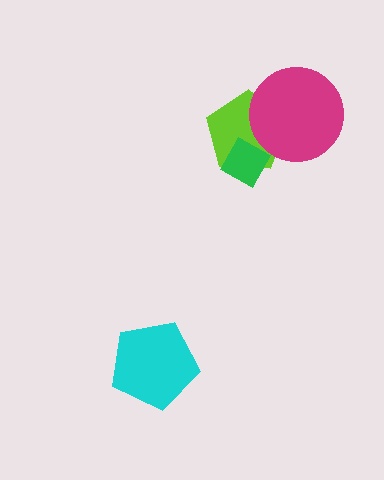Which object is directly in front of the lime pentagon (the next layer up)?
The magenta circle is directly in front of the lime pentagon.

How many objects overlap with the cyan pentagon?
0 objects overlap with the cyan pentagon.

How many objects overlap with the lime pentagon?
2 objects overlap with the lime pentagon.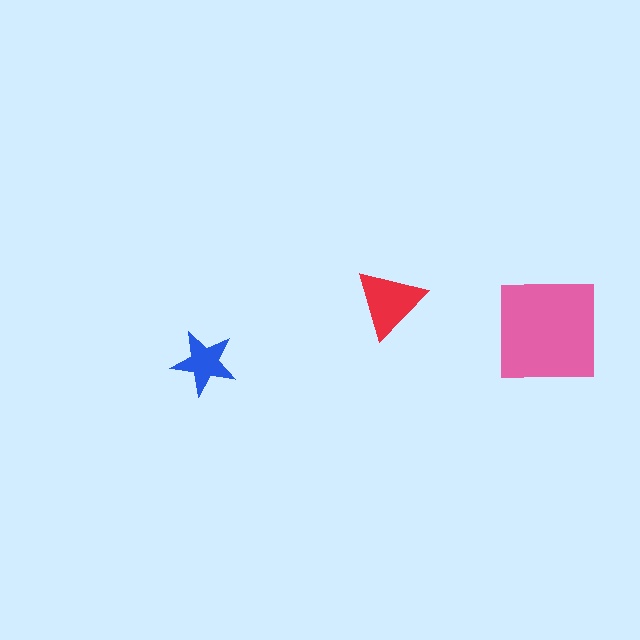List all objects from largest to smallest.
The pink square, the red triangle, the blue star.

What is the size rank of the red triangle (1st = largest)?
2nd.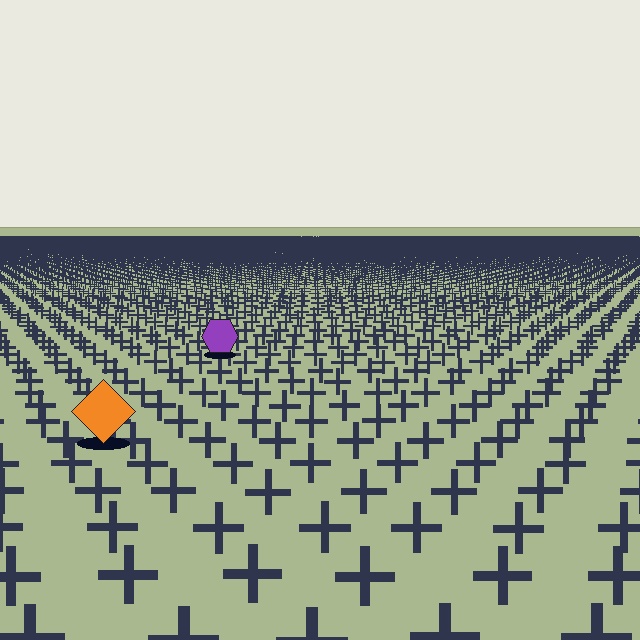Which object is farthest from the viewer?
The purple hexagon is farthest from the viewer. It appears smaller and the ground texture around it is denser.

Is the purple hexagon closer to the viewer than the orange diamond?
No. The orange diamond is closer — you can tell from the texture gradient: the ground texture is coarser near it.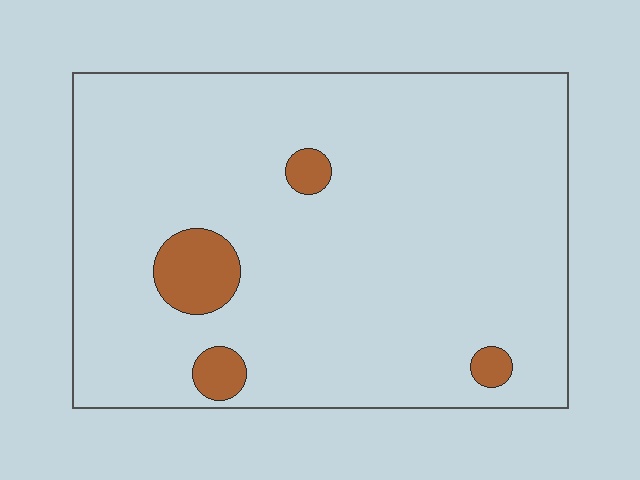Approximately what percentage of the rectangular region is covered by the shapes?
Approximately 5%.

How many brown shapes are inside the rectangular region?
4.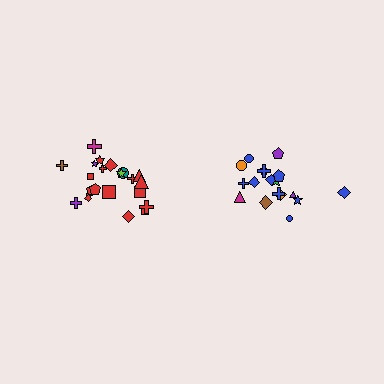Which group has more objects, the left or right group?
The left group.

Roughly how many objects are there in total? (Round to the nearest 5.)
Roughly 40 objects in total.